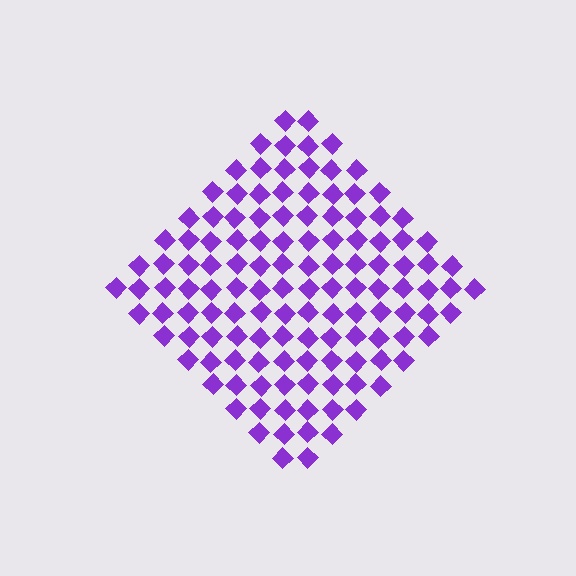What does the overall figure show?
The overall figure shows a diamond.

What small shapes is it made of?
It is made of small diamonds.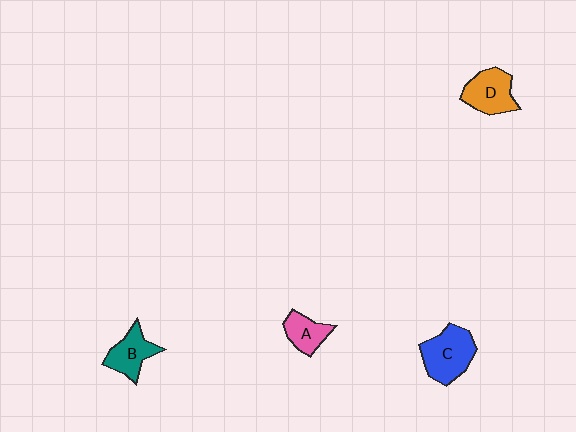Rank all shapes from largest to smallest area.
From largest to smallest: C (blue), D (orange), B (teal), A (pink).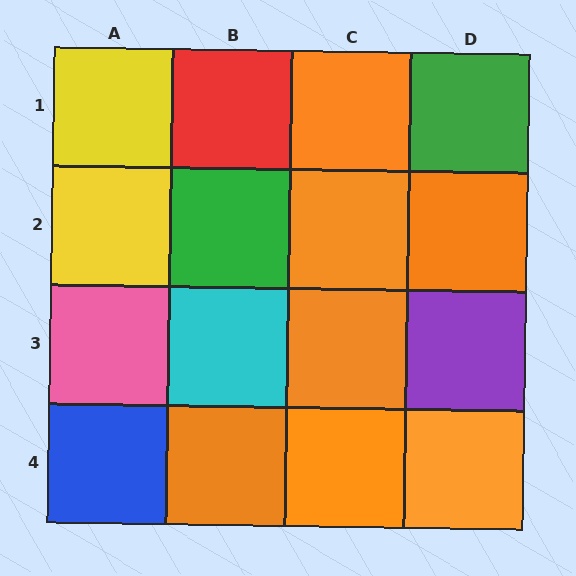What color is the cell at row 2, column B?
Green.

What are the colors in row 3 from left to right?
Pink, cyan, orange, purple.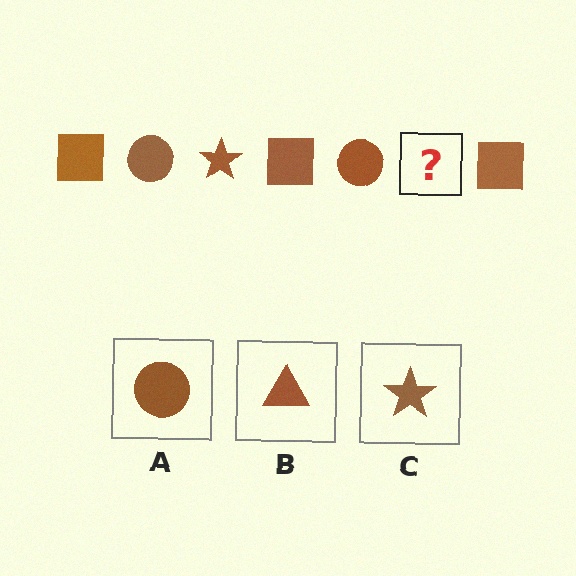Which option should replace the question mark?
Option C.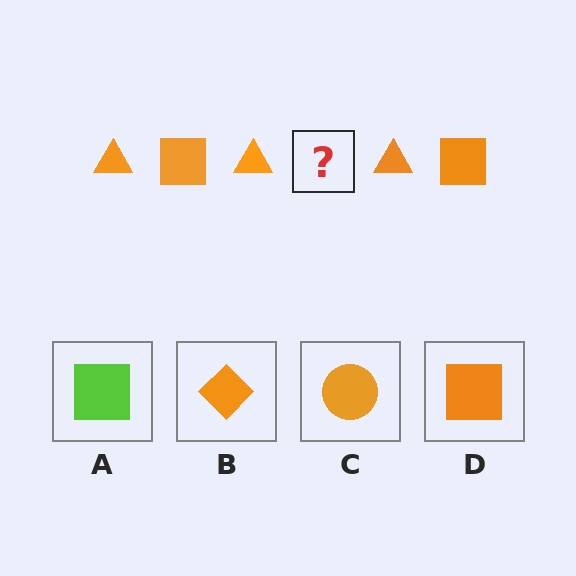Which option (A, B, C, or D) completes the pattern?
D.